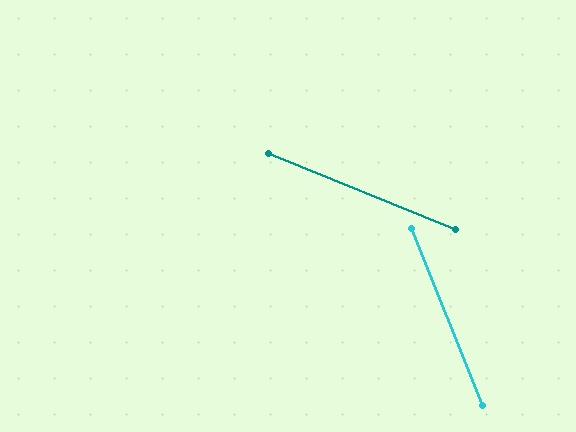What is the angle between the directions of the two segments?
Approximately 46 degrees.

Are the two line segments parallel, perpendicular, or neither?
Neither parallel nor perpendicular — they differ by about 46°.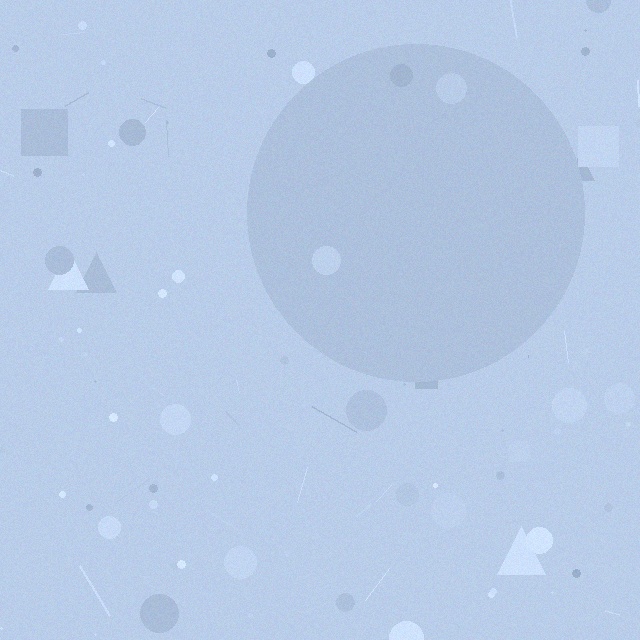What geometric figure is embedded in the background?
A circle is embedded in the background.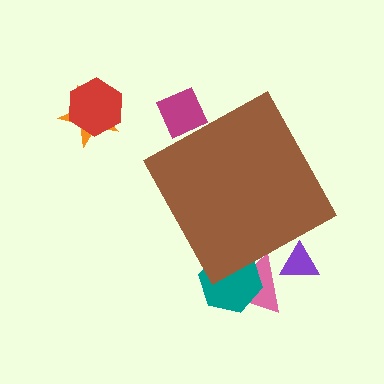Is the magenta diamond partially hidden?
Yes, the magenta diamond is partially hidden behind the brown diamond.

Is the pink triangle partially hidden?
Yes, the pink triangle is partially hidden behind the brown diamond.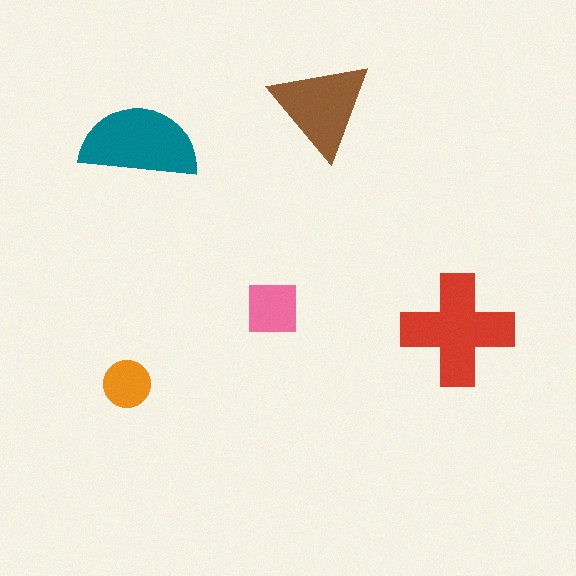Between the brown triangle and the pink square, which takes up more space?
The brown triangle.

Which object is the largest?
The red cross.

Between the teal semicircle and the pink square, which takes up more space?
The teal semicircle.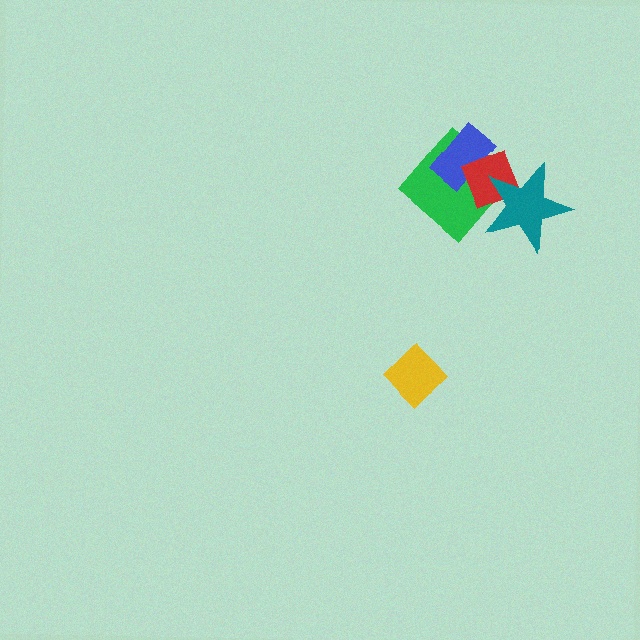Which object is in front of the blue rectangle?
The red diamond is in front of the blue rectangle.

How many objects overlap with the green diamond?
3 objects overlap with the green diamond.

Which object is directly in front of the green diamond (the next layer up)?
The blue rectangle is directly in front of the green diamond.